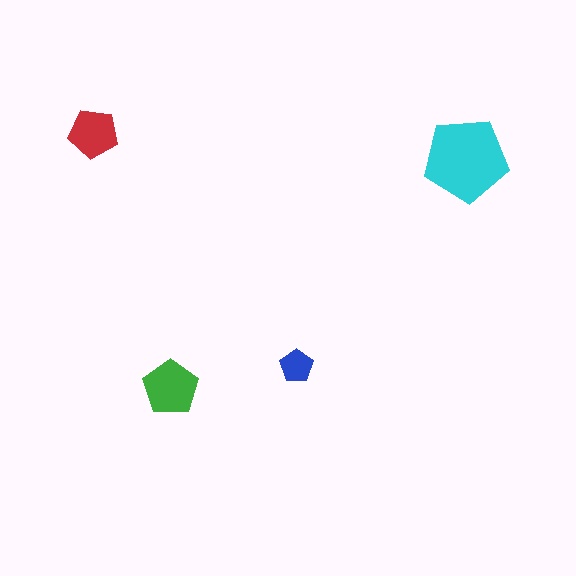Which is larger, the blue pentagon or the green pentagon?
The green one.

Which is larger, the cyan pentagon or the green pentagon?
The cyan one.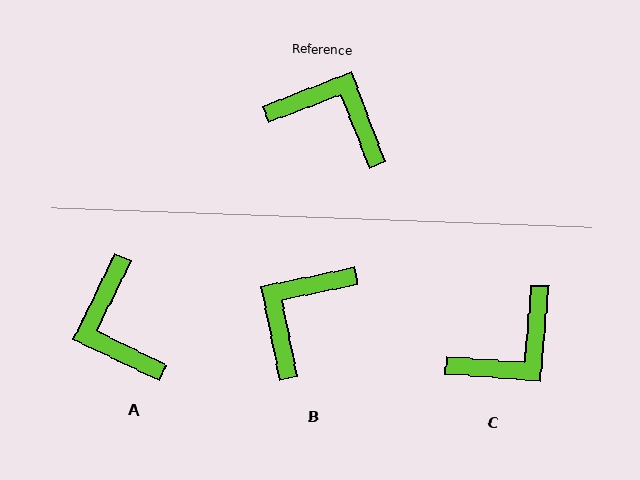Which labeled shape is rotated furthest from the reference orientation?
A, about 133 degrees away.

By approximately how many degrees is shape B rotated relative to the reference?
Approximately 81 degrees counter-clockwise.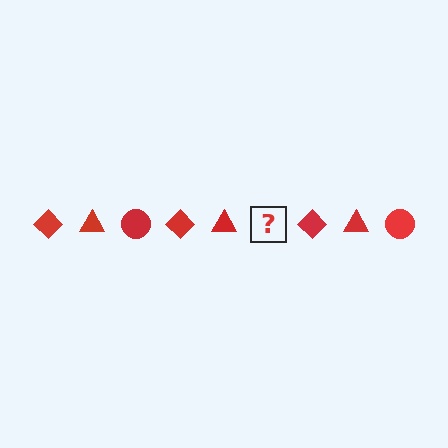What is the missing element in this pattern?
The missing element is a red circle.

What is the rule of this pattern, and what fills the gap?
The rule is that the pattern cycles through diamond, triangle, circle shapes in red. The gap should be filled with a red circle.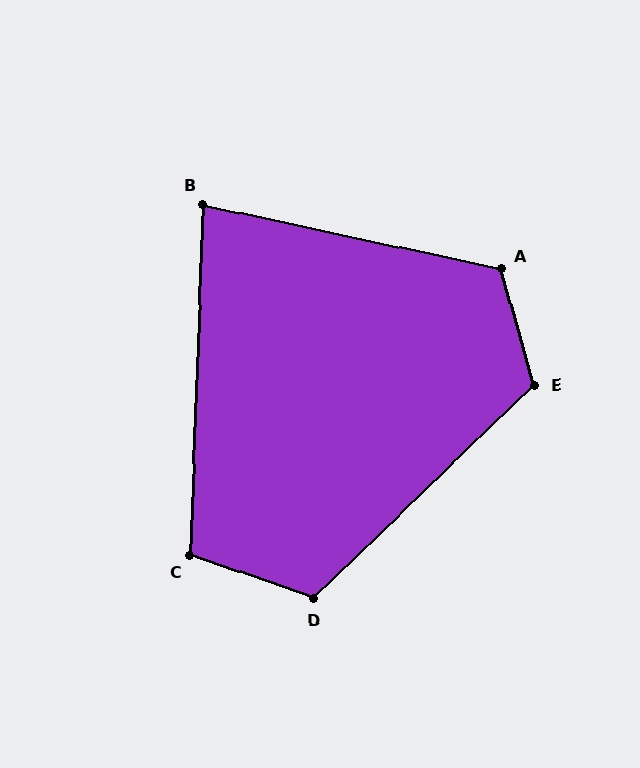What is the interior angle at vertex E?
Approximately 118 degrees (obtuse).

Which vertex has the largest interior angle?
A, at approximately 118 degrees.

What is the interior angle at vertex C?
Approximately 107 degrees (obtuse).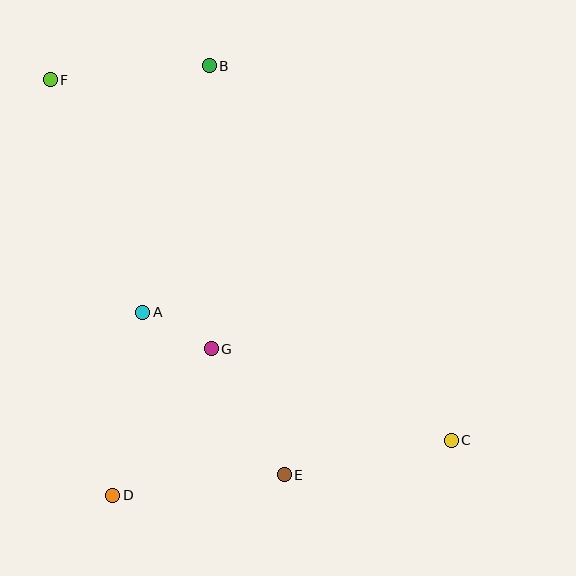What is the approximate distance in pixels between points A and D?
The distance between A and D is approximately 185 pixels.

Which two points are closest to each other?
Points A and G are closest to each other.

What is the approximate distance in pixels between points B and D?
The distance between B and D is approximately 440 pixels.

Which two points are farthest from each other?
Points C and F are farthest from each other.